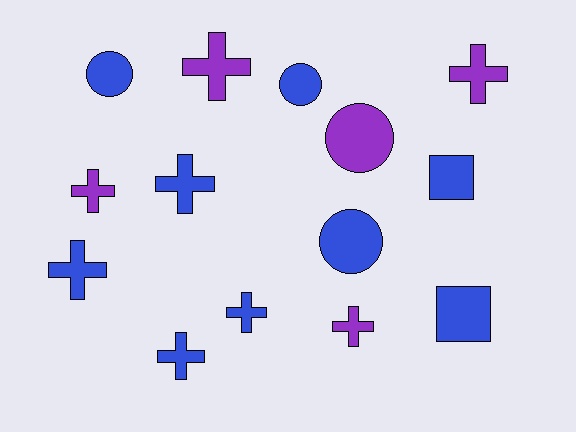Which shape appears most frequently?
Cross, with 8 objects.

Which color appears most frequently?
Blue, with 9 objects.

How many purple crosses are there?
There are 4 purple crosses.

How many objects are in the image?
There are 14 objects.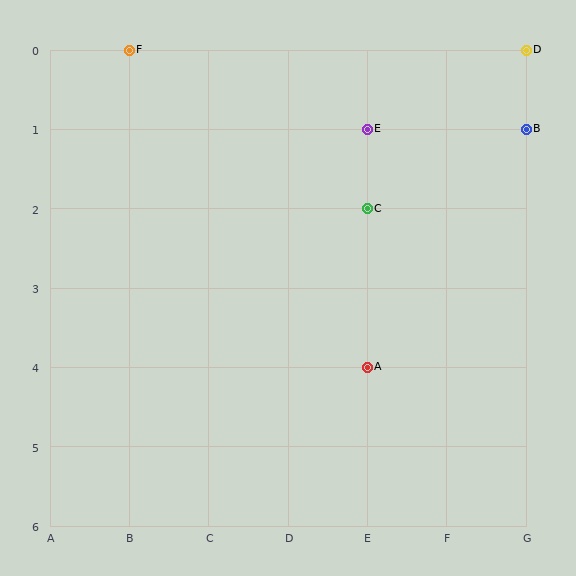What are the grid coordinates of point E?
Point E is at grid coordinates (E, 1).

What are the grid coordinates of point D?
Point D is at grid coordinates (G, 0).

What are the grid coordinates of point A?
Point A is at grid coordinates (E, 4).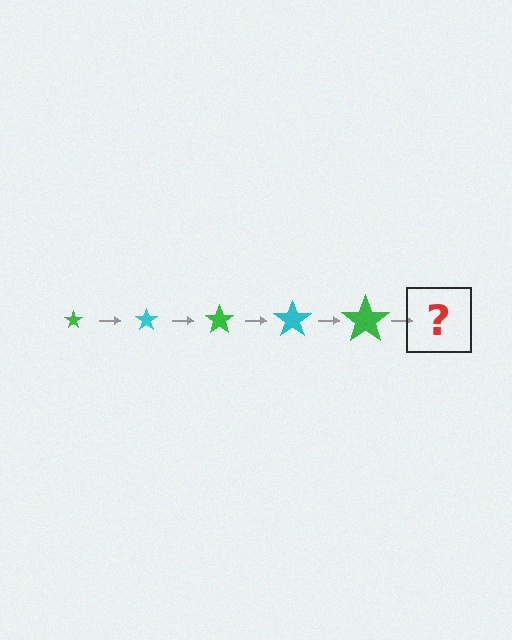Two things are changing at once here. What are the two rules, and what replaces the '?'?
The two rules are that the star grows larger each step and the color cycles through green and cyan. The '?' should be a cyan star, larger than the previous one.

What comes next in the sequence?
The next element should be a cyan star, larger than the previous one.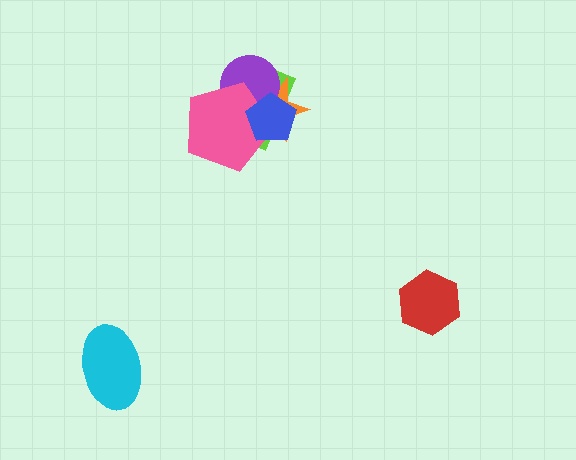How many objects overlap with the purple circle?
4 objects overlap with the purple circle.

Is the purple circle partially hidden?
Yes, it is partially covered by another shape.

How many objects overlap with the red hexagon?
0 objects overlap with the red hexagon.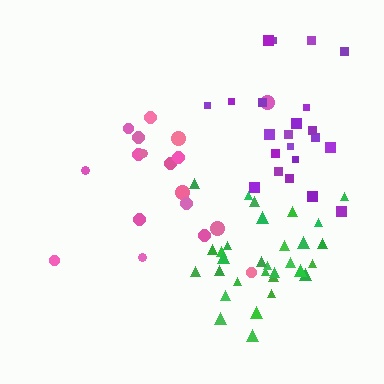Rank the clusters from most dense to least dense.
green, purple, pink.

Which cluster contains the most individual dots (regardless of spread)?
Green (31).